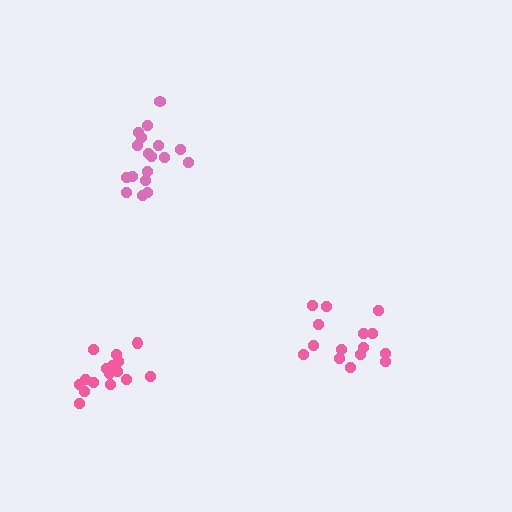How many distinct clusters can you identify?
There are 3 distinct clusters.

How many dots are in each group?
Group 1: 15 dots, Group 2: 18 dots, Group 3: 16 dots (49 total).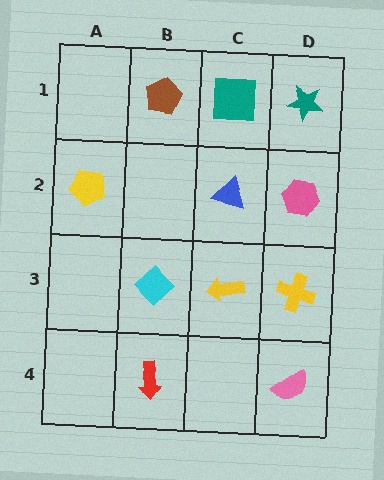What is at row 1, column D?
A teal star.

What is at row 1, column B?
A brown pentagon.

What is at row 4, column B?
A red arrow.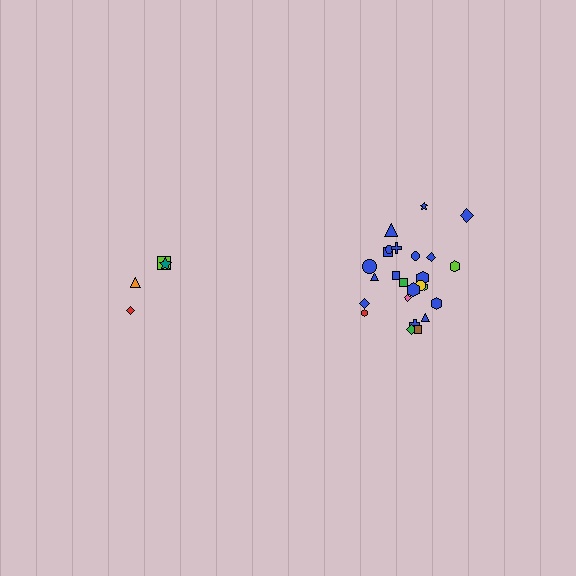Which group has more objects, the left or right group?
The right group.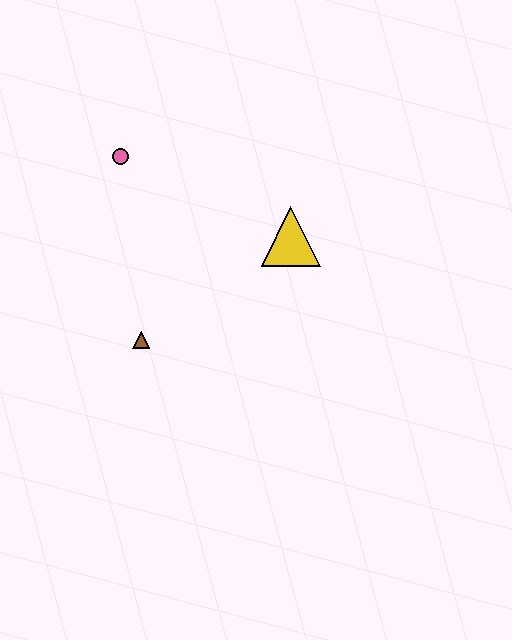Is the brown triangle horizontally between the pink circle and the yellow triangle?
Yes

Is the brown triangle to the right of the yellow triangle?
No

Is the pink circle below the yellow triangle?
No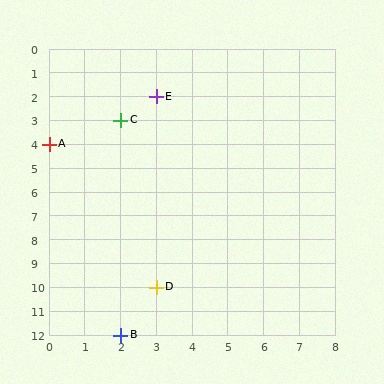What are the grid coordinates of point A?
Point A is at grid coordinates (0, 4).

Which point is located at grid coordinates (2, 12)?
Point B is at (2, 12).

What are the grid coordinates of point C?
Point C is at grid coordinates (2, 3).